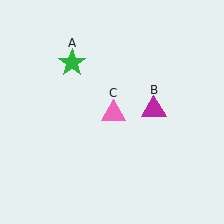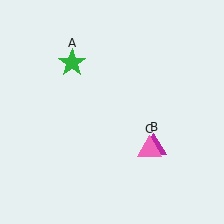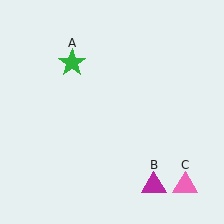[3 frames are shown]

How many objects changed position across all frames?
2 objects changed position: magenta triangle (object B), pink triangle (object C).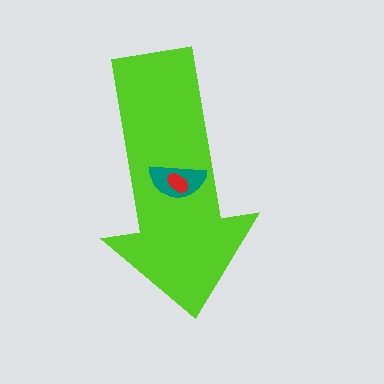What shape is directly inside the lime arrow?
The teal semicircle.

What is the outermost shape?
The lime arrow.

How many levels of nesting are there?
3.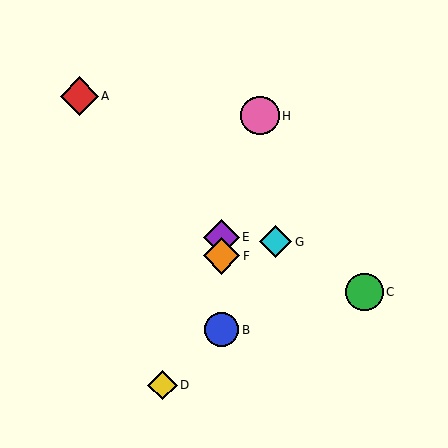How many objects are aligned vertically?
3 objects (B, E, F) are aligned vertically.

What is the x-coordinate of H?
Object H is at x≈260.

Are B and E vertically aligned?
Yes, both are at x≈221.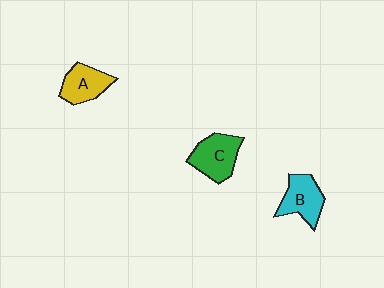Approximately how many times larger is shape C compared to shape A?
Approximately 1.2 times.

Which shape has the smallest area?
Shape A (yellow).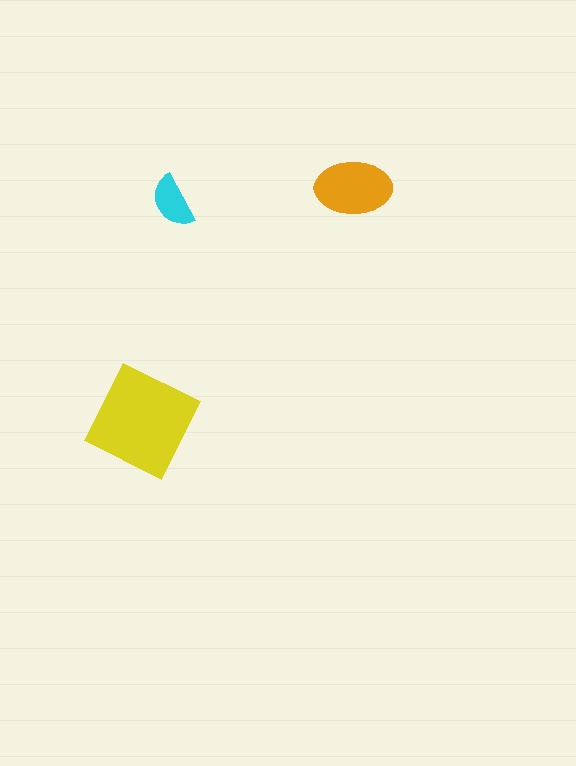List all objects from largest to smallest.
The yellow square, the orange ellipse, the cyan semicircle.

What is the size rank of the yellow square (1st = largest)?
1st.